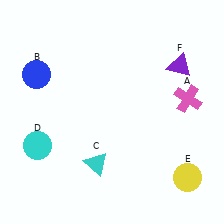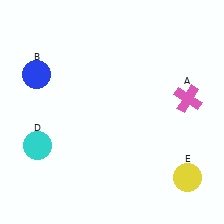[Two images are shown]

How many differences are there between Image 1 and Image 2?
There are 2 differences between the two images.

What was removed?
The cyan triangle (C), the purple triangle (F) were removed in Image 2.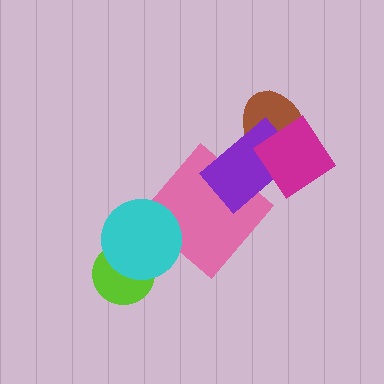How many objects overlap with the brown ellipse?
2 objects overlap with the brown ellipse.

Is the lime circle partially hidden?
Yes, it is partially covered by another shape.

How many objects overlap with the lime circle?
1 object overlaps with the lime circle.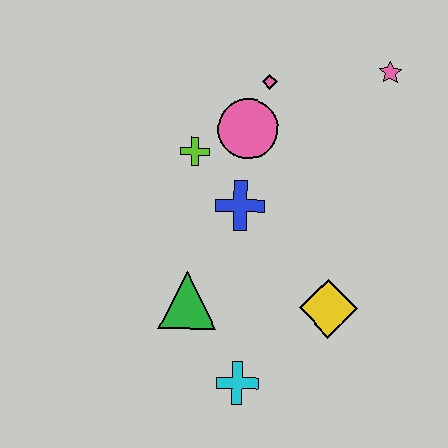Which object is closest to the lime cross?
The pink circle is closest to the lime cross.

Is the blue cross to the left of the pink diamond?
Yes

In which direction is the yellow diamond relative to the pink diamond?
The yellow diamond is below the pink diamond.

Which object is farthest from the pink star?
The cyan cross is farthest from the pink star.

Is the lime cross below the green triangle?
No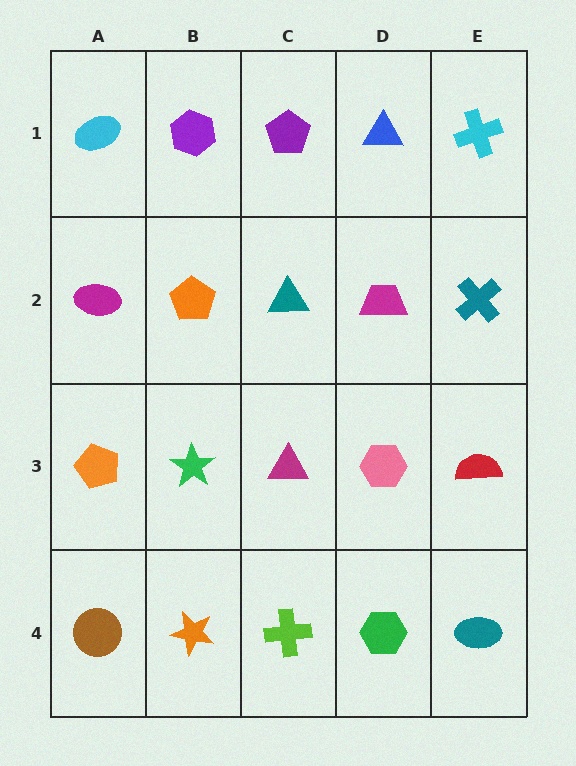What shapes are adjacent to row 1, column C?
A teal triangle (row 2, column C), a purple hexagon (row 1, column B), a blue triangle (row 1, column D).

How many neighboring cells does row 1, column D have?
3.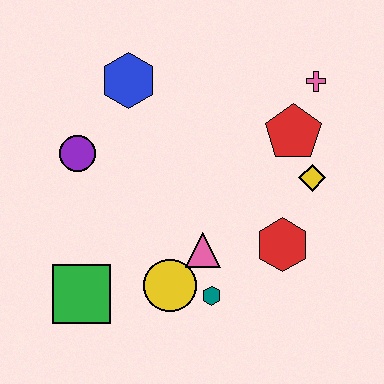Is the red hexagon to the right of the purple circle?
Yes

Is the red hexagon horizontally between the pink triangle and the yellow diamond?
Yes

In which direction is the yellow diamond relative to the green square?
The yellow diamond is to the right of the green square.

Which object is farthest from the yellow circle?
The pink cross is farthest from the yellow circle.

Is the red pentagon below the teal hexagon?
No